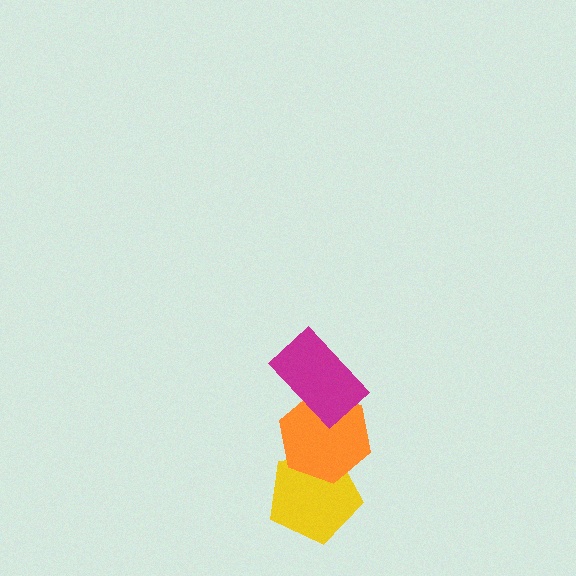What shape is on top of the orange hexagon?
The magenta rectangle is on top of the orange hexagon.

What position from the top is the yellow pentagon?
The yellow pentagon is 3rd from the top.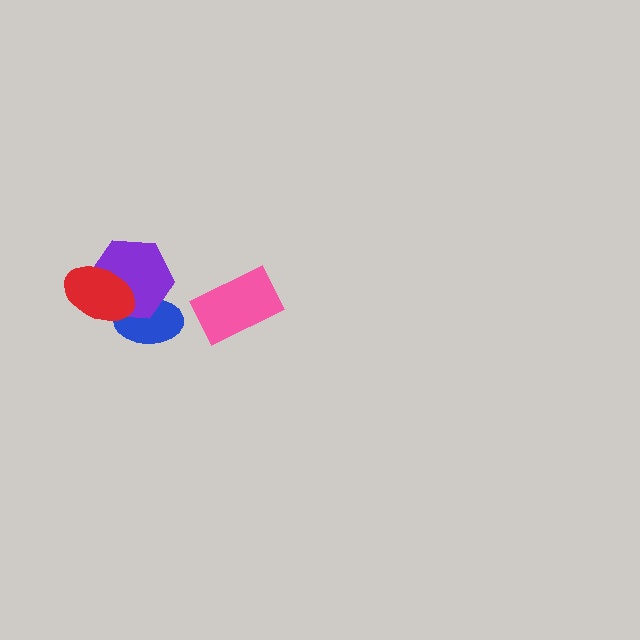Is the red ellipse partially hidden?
No, no other shape covers it.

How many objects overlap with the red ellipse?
2 objects overlap with the red ellipse.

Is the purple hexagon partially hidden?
Yes, it is partially covered by another shape.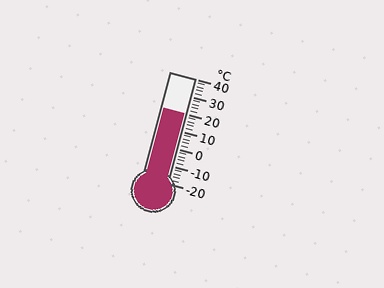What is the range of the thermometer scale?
The thermometer scale ranges from -20°C to 40°C.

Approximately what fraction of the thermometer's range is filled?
The thermometer is filled to approximately 65% of its range.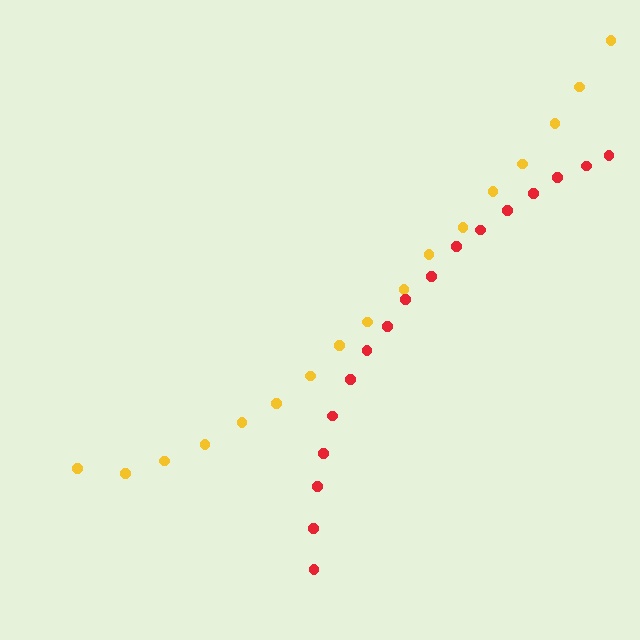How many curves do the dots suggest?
There are 2 distinct paths.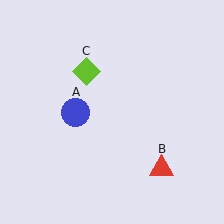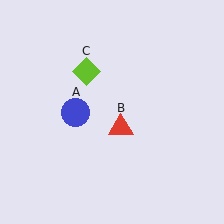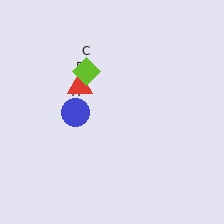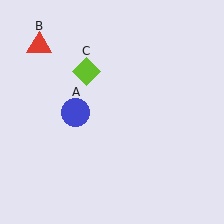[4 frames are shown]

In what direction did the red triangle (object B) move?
The red triangle (object B) moved up and to the left.